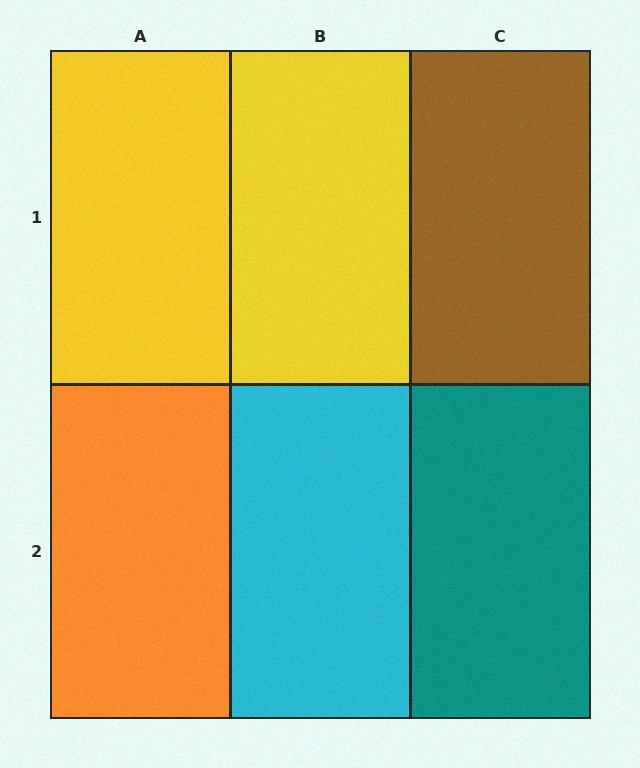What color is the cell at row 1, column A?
Yellow.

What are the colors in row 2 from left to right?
Orange, cyan, teal.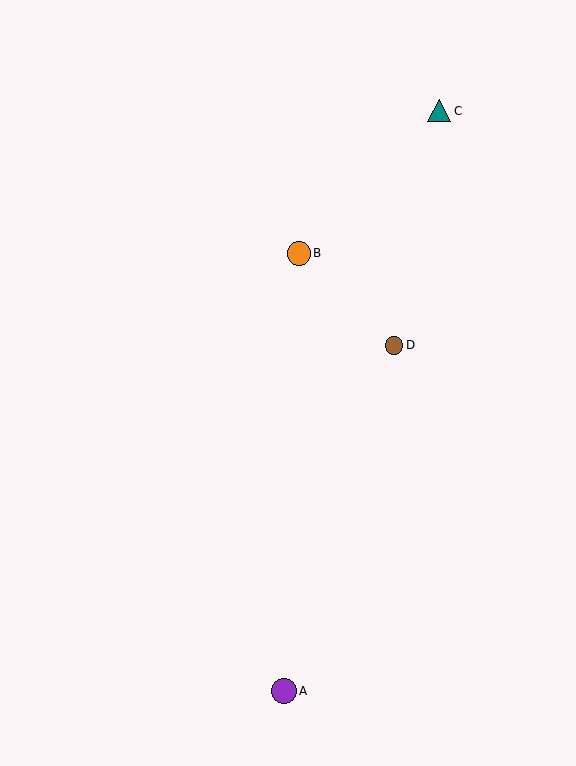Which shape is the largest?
The purple circle (labeled A) is the largest.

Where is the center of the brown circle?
The center of the brown circle is at (394, 345).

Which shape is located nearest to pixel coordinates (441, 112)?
The teal triangle (labeled C) at (439, 111) is nearest to that location.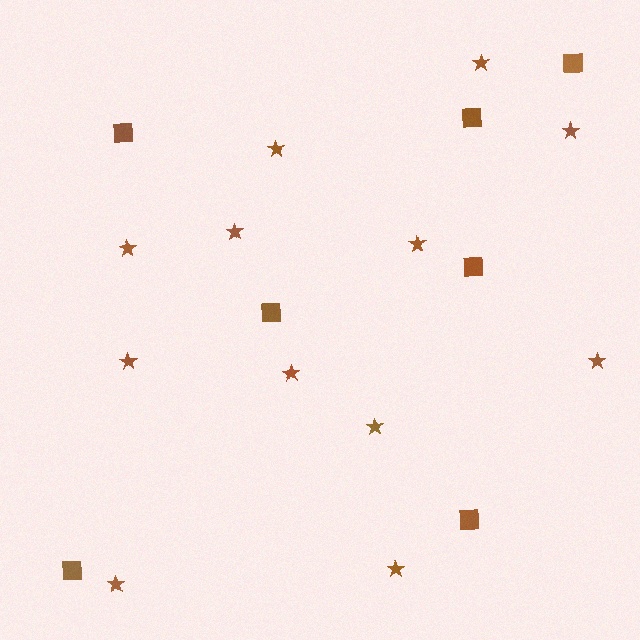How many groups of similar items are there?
There are 2 groups: one group of squares (7) and one group of stars (12).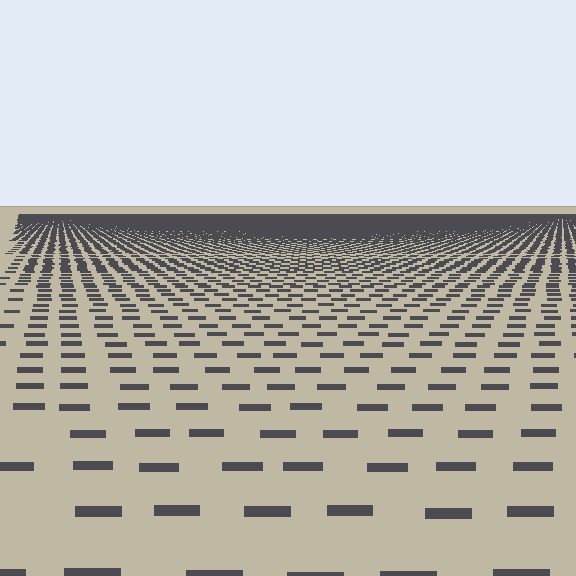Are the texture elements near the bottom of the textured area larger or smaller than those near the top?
Larger. Near the bottom, elements are closer to the viewer and appear at a bigger on-screen size.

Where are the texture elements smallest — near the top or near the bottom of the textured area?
Near the top.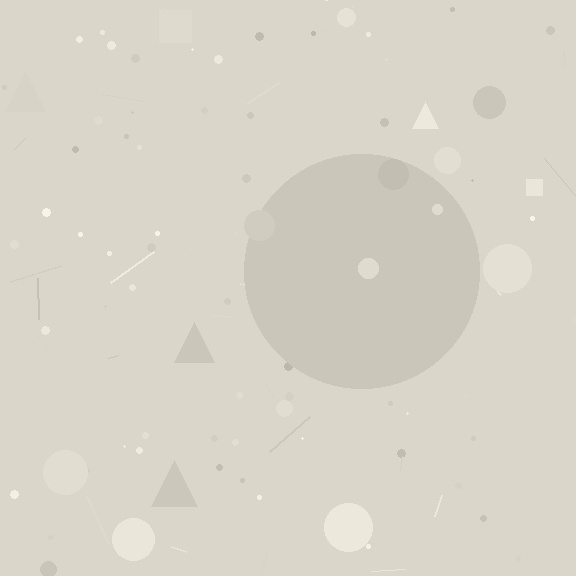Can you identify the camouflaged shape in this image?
The camouflaged shape is a circle.